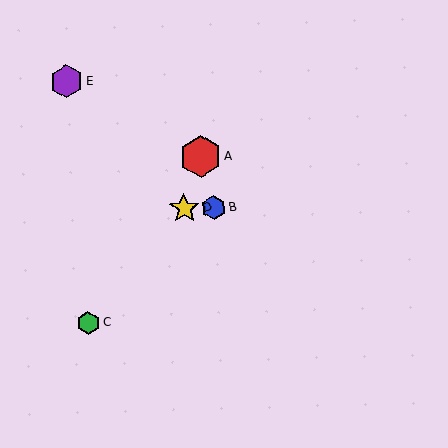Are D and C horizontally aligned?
No, D is at y≈209 and C is at y≈323.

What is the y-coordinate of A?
Object A is at y≈156.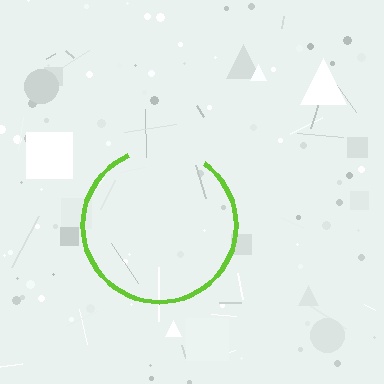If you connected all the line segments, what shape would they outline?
They would outline a circle.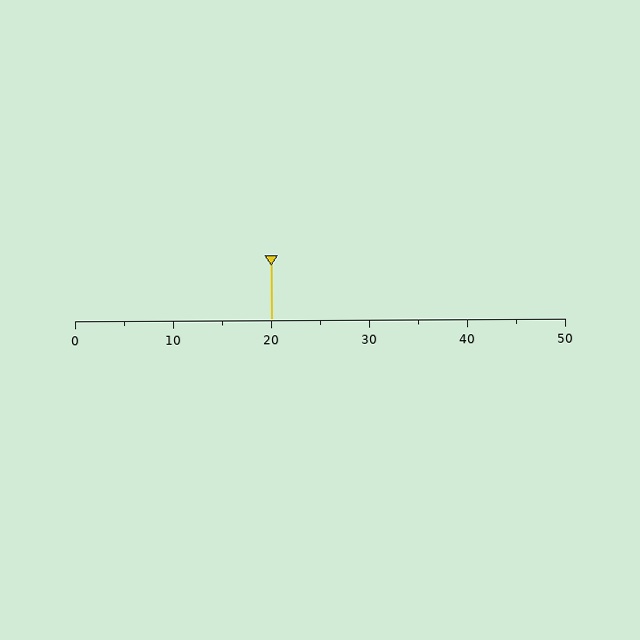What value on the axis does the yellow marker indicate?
The marker indicates approximately 20.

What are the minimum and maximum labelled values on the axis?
The axis runs from 0 to 50.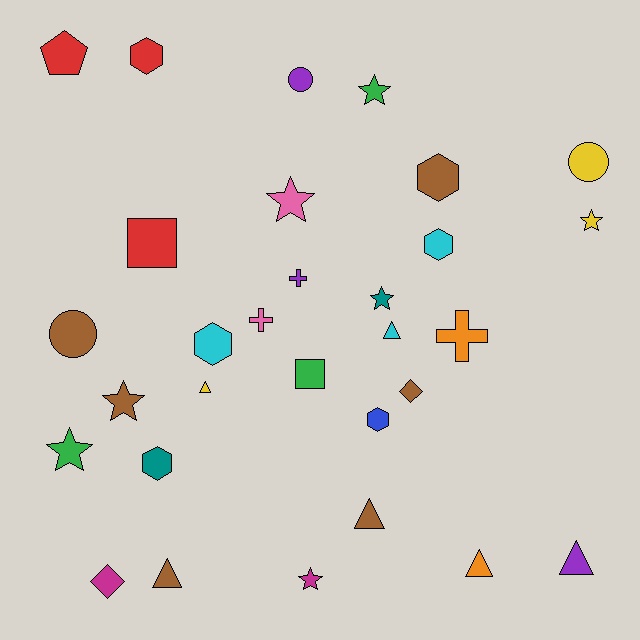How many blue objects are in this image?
There is 1 blue object.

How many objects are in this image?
There are 30 objects.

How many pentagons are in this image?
There is 1 pentagon.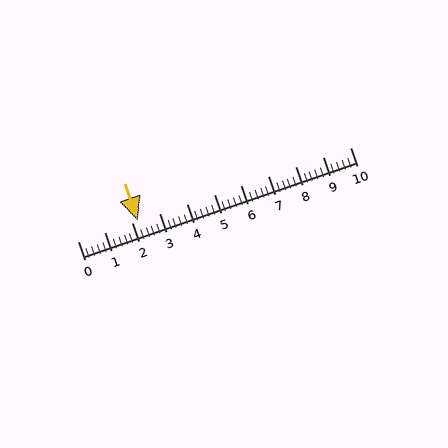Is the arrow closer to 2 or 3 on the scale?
The arrow is closer to 2.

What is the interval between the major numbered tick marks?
The major tick marks are spaced 1 units apart.